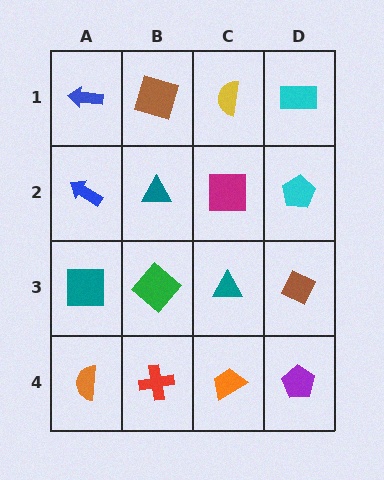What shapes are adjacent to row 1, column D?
A cyan pentagon (row 2, column D), a yellow semicircle (row 1, column C).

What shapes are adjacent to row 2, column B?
A brown square (row 1, column B), a green diamond (row 3, column B), a blue arrow (row 2, column A), a magenta square (row 2, column C).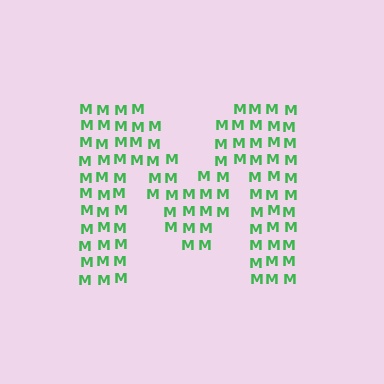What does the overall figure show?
The overall figure shows the letter M.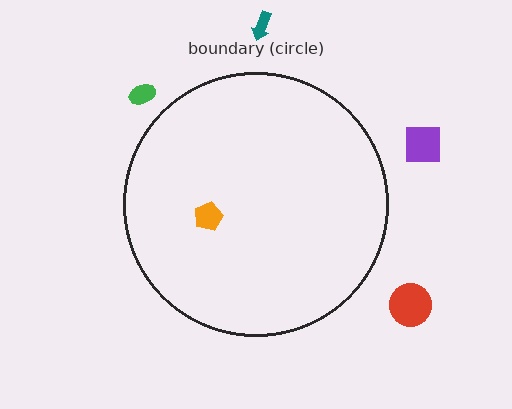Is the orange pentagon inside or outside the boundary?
Inside.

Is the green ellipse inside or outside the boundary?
Outside.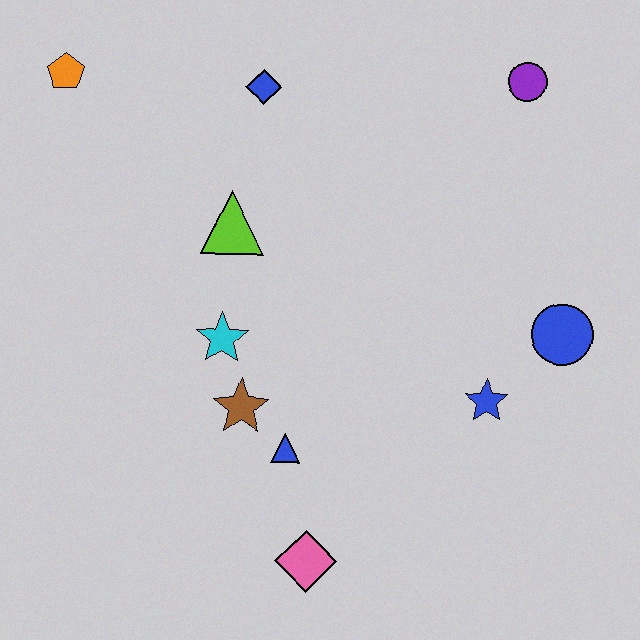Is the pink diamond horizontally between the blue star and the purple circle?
No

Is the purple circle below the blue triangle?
No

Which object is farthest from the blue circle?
The orange pentagon is farthest from the blue circle.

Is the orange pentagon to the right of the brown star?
No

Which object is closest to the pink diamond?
The blue triangle is closest to the pink diamond.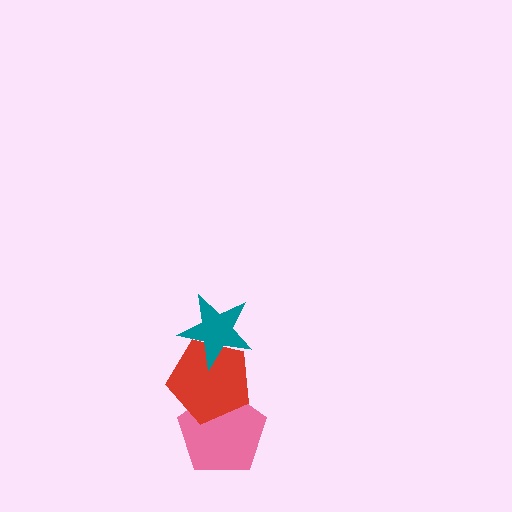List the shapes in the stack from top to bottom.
From top to bottom: the teal star, the red pentagon, the pink pentagon.